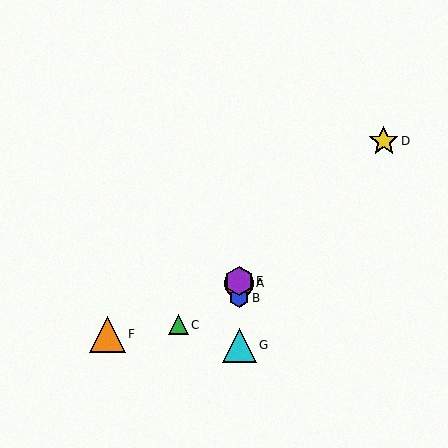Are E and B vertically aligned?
Yes, both are at x≈239.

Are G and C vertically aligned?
No, G is at x≈239 and C is at x≈178.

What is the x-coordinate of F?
Object F is at x≈107.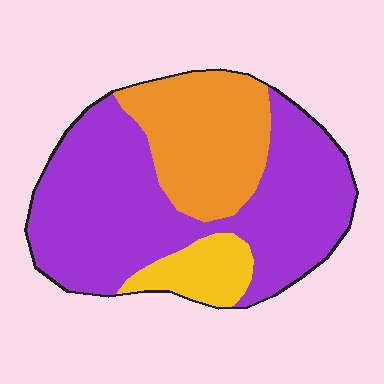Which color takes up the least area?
Yellow, at roughly 10%.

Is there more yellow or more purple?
Purple.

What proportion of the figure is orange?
Orange takes up about one quarter (1/4) of the figure.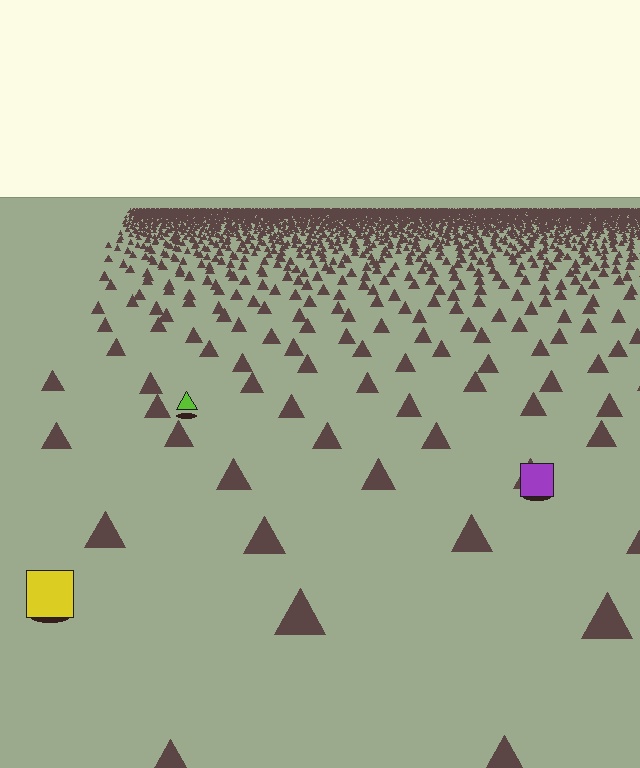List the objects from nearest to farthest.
From nearest to farthest: the yellow square, the purple square, the lime triangle.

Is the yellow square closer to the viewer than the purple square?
Yes. The yellow square is closer — you can tell from the texture gradient: the ground texture is coarser near it.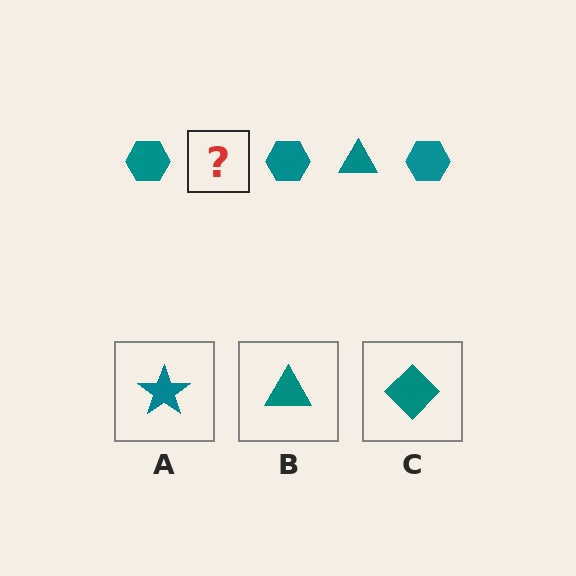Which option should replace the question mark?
Option B.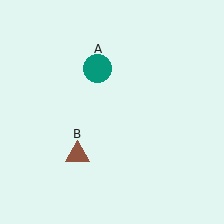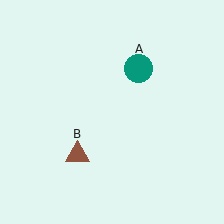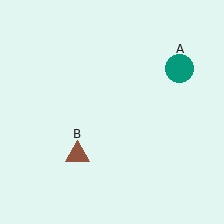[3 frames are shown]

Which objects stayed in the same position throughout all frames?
Brown triangle (object B) remained stationary.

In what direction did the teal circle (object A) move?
The teal circle (object A) moved right.